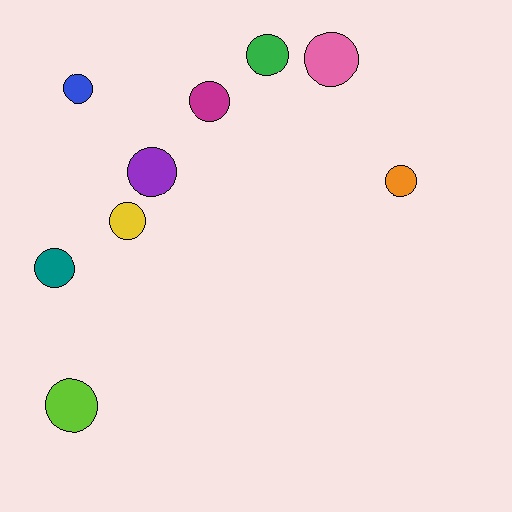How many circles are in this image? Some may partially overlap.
There are 9 circles.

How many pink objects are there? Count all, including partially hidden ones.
There is 1 pink object.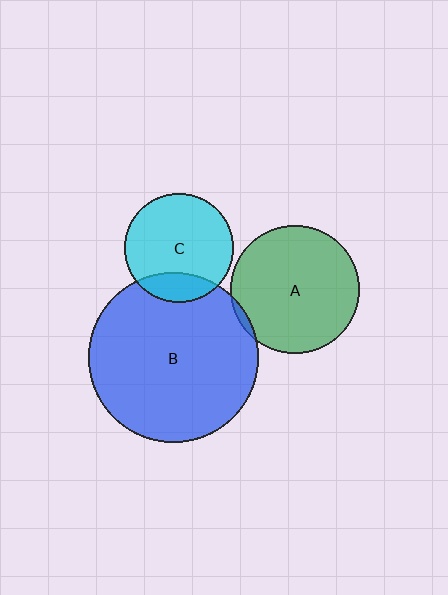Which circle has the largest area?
Circle B (blue).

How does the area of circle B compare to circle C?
Approximately 2.4 times.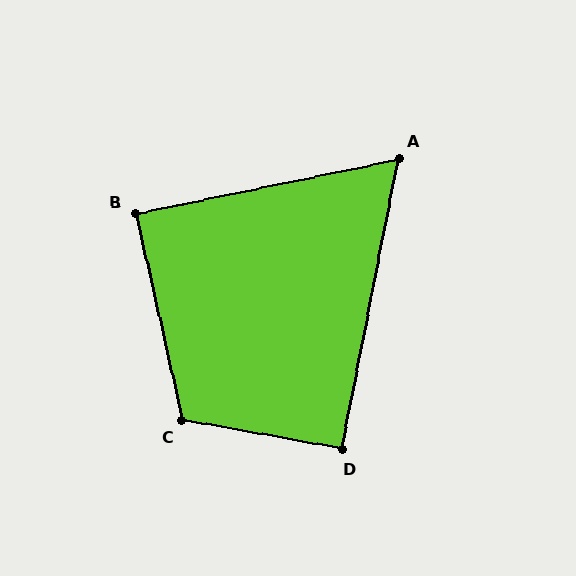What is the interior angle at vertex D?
Approximately 91 degrees (approximately right).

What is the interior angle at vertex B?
Approximately 89 degrees (approximately right).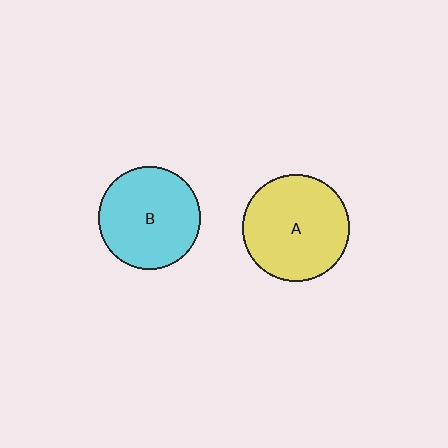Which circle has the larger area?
Circle A (yellow).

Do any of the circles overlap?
No, none of the circles overlap.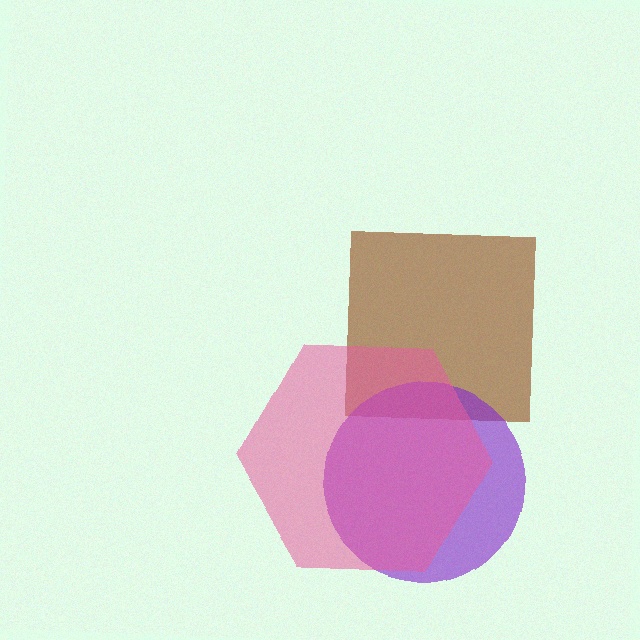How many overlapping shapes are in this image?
There are 3 overlapping shapes in the image.